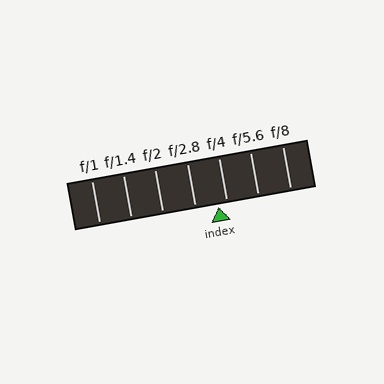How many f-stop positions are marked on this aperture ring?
There are 7 f-stop positions marked.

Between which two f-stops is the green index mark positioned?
The index mark is between f/2.8 and f/4.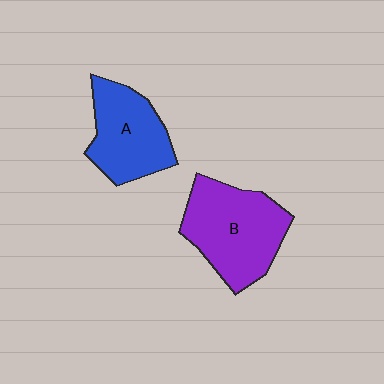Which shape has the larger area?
Shape B (purple).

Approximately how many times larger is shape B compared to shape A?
Approximately 1.3 times.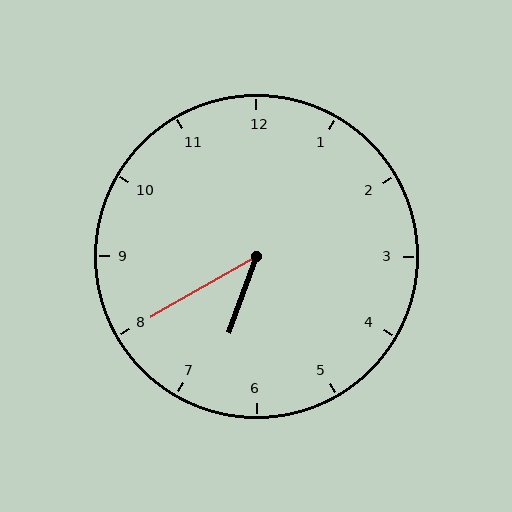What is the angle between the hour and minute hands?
Approximately 40 degrees.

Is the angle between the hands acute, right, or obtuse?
It is acute.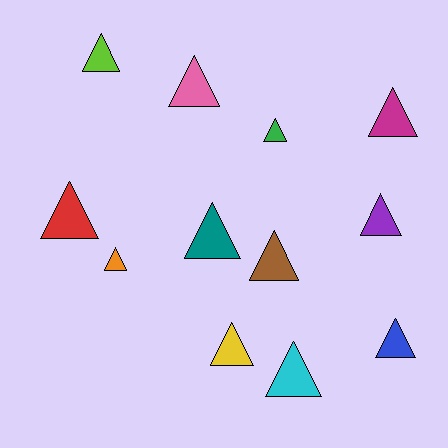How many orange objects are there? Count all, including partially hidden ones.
There is 1 orange object.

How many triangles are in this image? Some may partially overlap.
There are 12 triangles.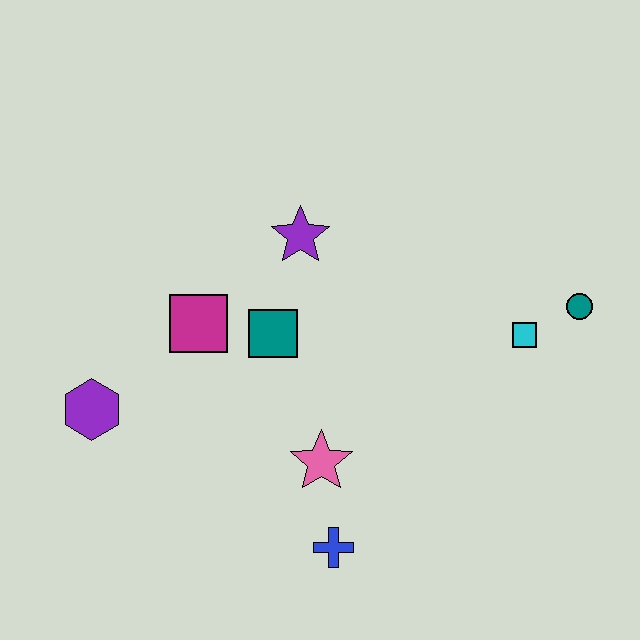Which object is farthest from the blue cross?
The teal circle is farthest from the blue cross.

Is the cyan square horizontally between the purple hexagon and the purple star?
No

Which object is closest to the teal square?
The magenta square is closest to the teal square.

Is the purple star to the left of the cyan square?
Yes